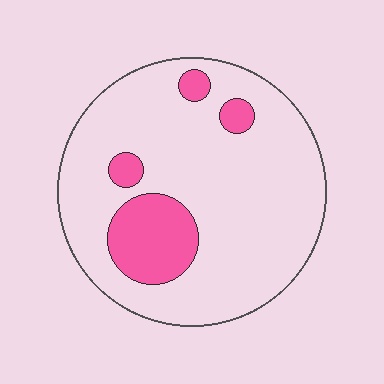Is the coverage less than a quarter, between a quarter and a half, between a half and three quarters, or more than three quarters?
Less than a quarter.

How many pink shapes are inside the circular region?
4.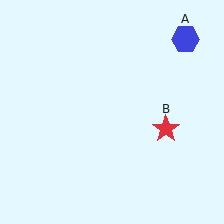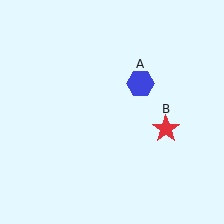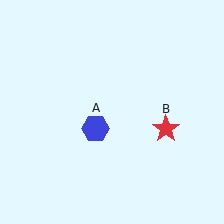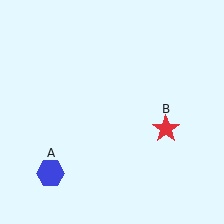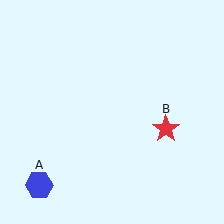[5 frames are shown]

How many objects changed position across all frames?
1 object changed position: blue hexagon (object A).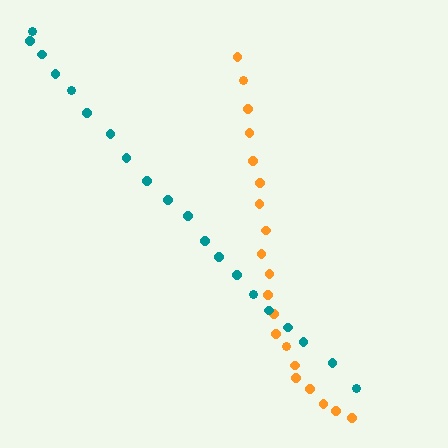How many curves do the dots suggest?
There are 2 distinct paths.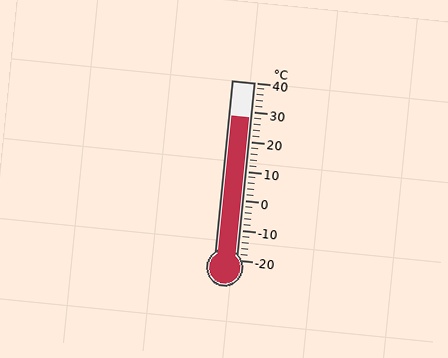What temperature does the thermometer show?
The thermometer shows approximately 28°C.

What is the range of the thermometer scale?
The thermometer scale ranges from -20°C to 40°C.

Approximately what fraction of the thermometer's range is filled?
The thermometer is filled to approximately 80% of its range.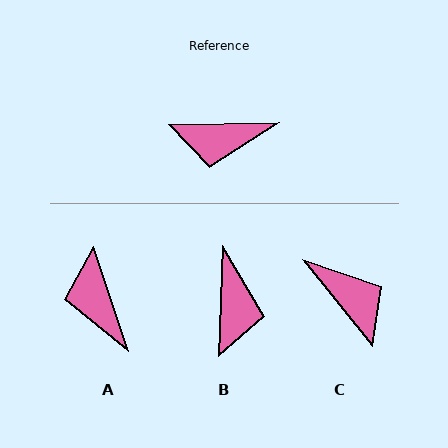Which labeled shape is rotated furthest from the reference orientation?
C, about 128 degrees away.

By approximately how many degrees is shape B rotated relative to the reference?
Approximately 87 degrees counter-clockwise.